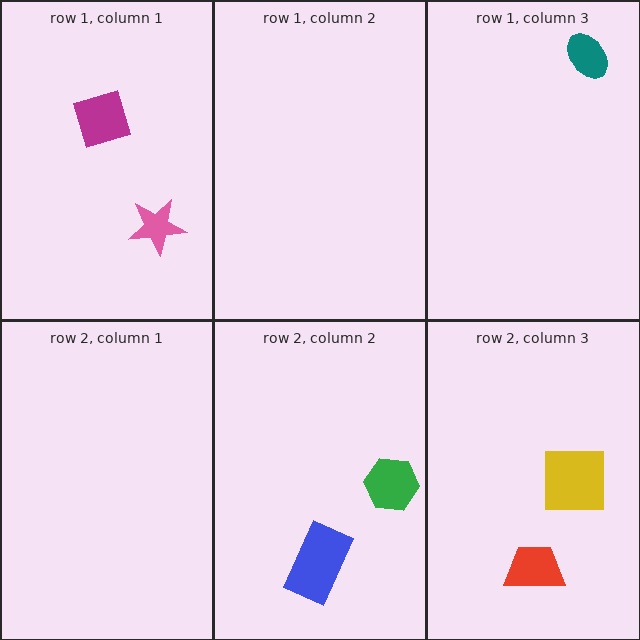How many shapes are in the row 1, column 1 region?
2.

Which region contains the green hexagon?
The row 2, column 2 region.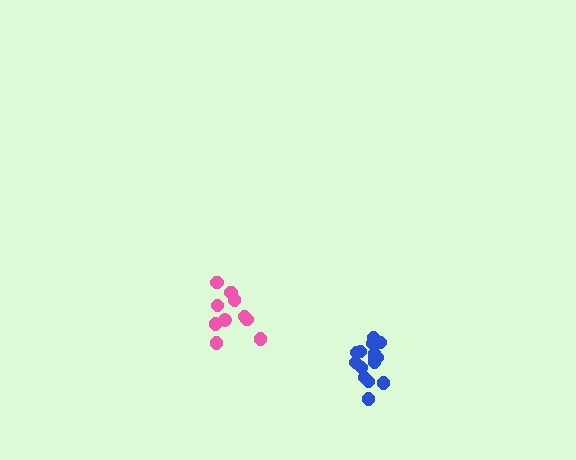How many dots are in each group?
Group 1: 15 dots, Group 2: 10 dots (25 total).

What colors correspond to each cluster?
The clusters are colored: blue, pink.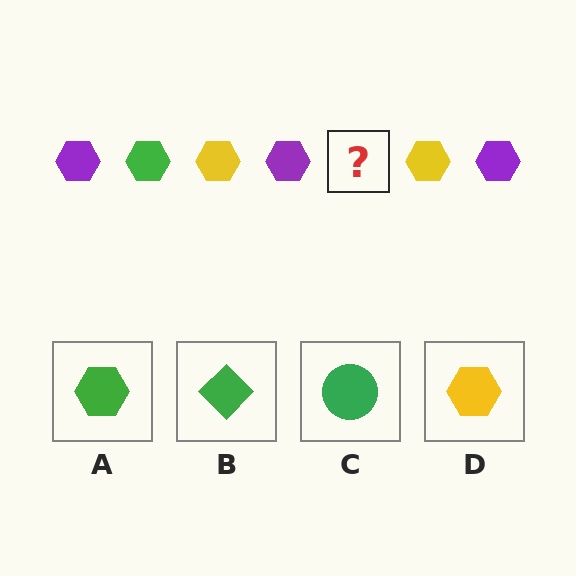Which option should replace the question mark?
Option A.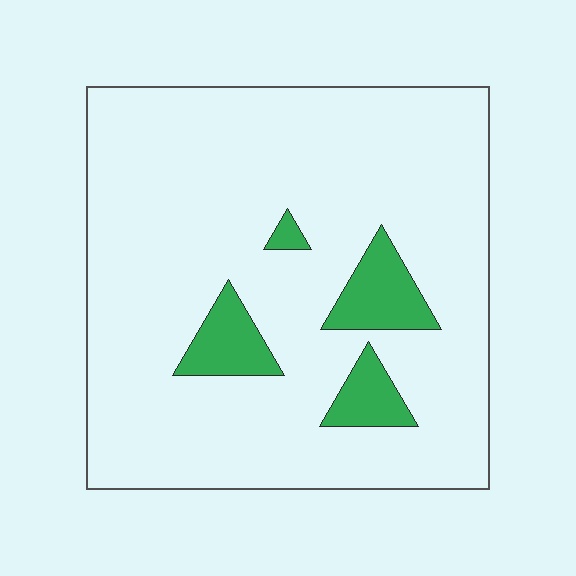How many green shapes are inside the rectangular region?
4.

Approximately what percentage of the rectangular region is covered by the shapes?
Approximately 10%.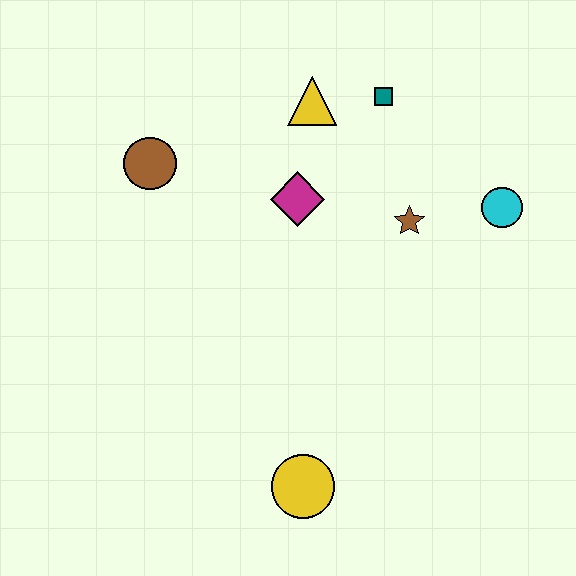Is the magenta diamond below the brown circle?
Yes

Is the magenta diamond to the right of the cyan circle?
No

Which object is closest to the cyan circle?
The brown star is closest to the cyan circle.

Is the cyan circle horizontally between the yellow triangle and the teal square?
No